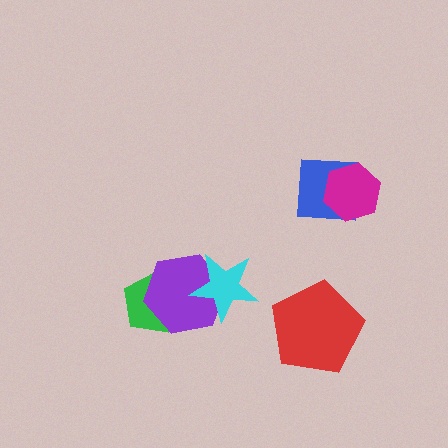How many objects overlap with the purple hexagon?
2 objects overlap with the purple hexagon.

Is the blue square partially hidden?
Yes, it is partially covered by another shape.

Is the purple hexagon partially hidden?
Yes, it is partially covered by another shape.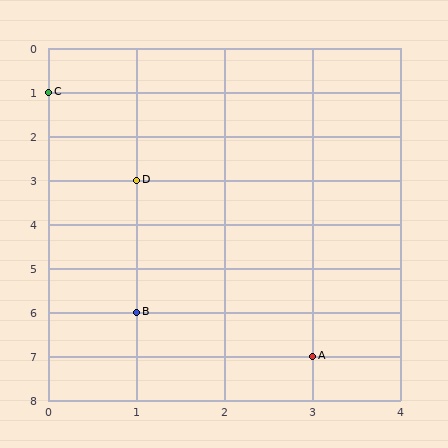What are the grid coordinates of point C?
Point C is at grid coordinates (0, 1).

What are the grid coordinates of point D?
Point D is at grid coordinates (1, 3).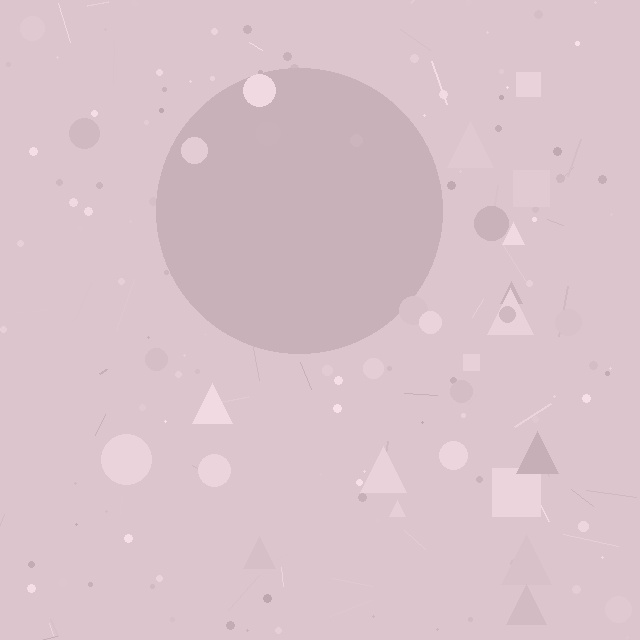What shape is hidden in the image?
A circle is hidden in the image.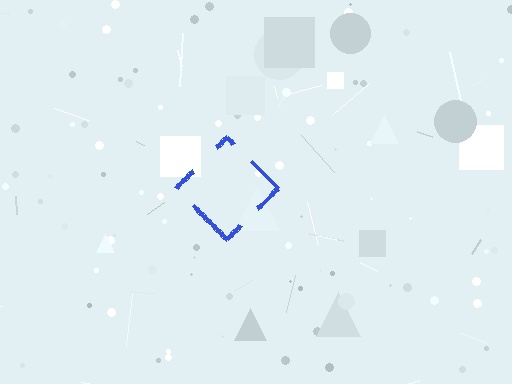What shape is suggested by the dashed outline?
The dashed outline suggests a diamond.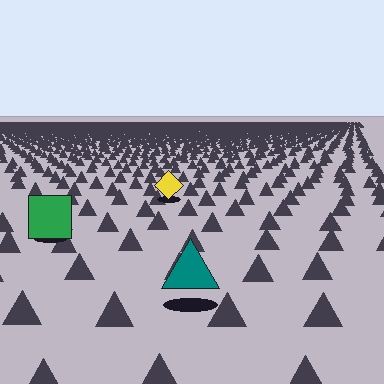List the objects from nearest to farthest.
From nearest to farthest: the teal triangle, the green square, the yellow diamond.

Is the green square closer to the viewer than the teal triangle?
No. The teal triangle is closer — you can tell from the texture gradient: the ground texture is coarser near it.